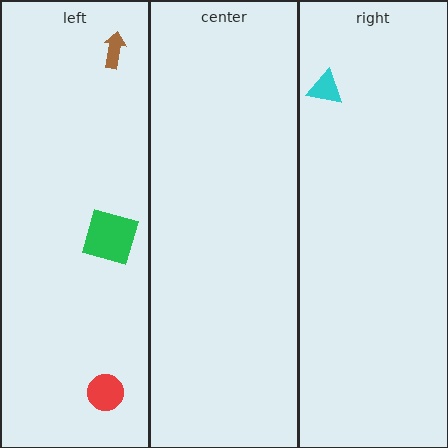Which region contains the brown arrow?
The left region.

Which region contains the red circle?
The left region.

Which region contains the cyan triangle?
The right region.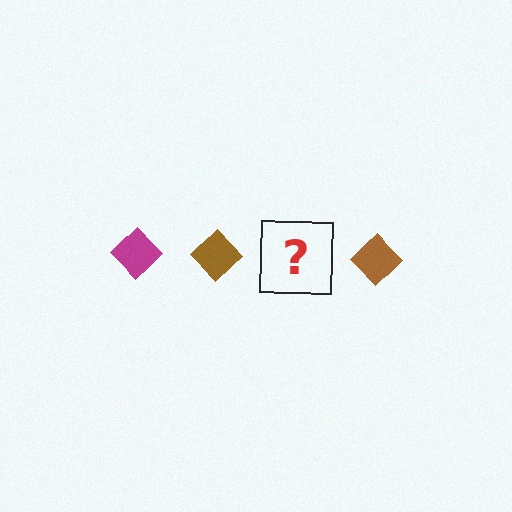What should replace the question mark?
The question mark should be replaced with a magenta diamond.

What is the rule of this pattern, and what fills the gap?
The rule is that the pattern cycles through magenta, brown diamonds. The gap should be filled with a magenta diamond.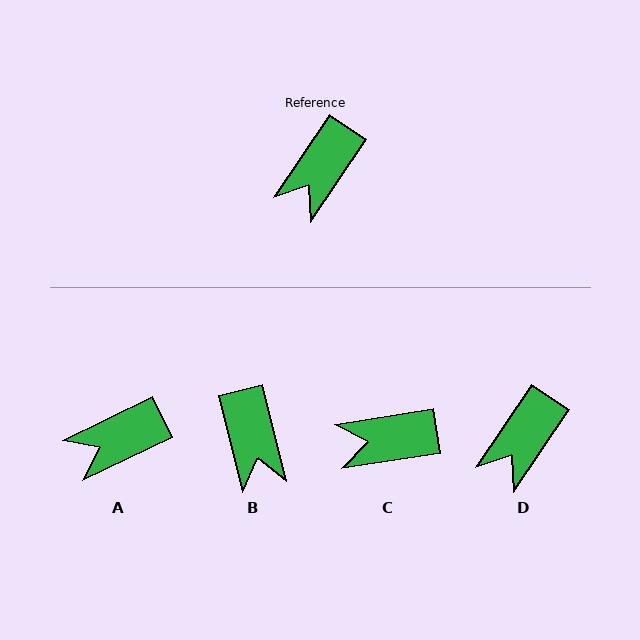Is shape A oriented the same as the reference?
No, it is off by about 30 degrees.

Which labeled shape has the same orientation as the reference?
D.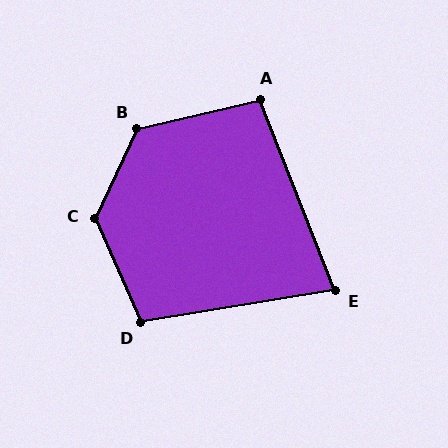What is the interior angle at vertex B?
Approximately 128 degrees (obtuse).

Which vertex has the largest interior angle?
C, at approximately 132 degrees.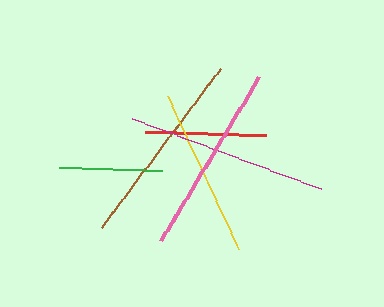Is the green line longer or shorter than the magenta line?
The magenta line is longer than the green line.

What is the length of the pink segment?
The pink segment is approximately 191 pixels long.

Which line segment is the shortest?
The green line is the shortest at approximately 102 pixels.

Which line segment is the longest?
The magenta line is the longest at approximately 202 pixels.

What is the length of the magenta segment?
The magenta segment is approximately 202 pixels long.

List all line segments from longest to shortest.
From longest to shortest: magenta, brown, pink, yellow, red, green.